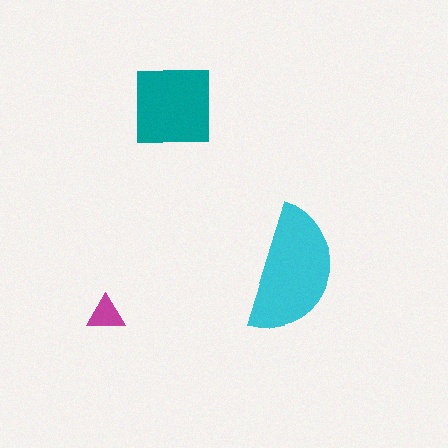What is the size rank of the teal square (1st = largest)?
2nd.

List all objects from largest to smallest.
The cyan semicircle, the teal square, the magenta triangle.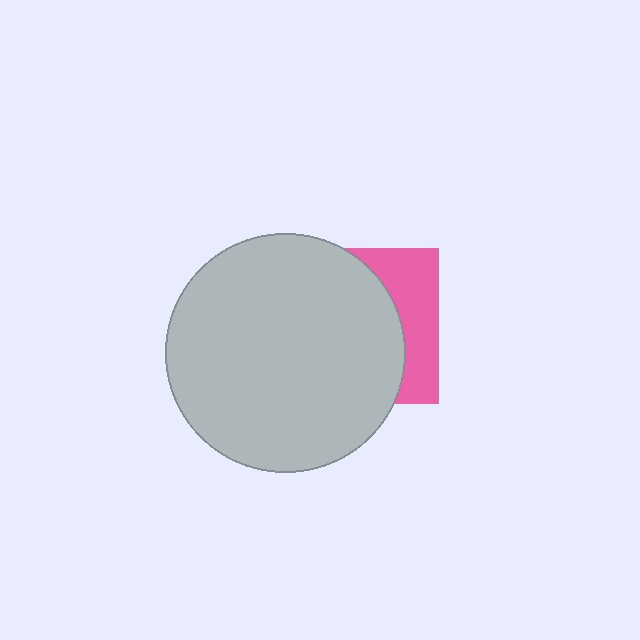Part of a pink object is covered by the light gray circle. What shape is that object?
It is a square.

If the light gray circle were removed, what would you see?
You would see the complete pink square.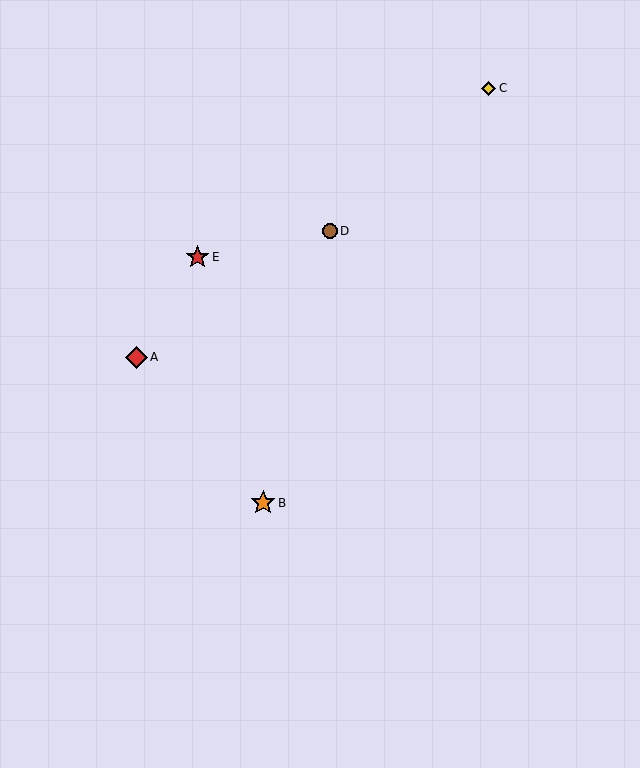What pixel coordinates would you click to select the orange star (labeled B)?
Click at (263, 503) to select the orange star B.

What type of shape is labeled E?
Shape E is a red star.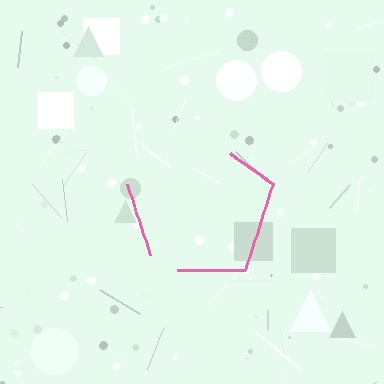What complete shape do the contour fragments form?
The contour fragments form a pentagon.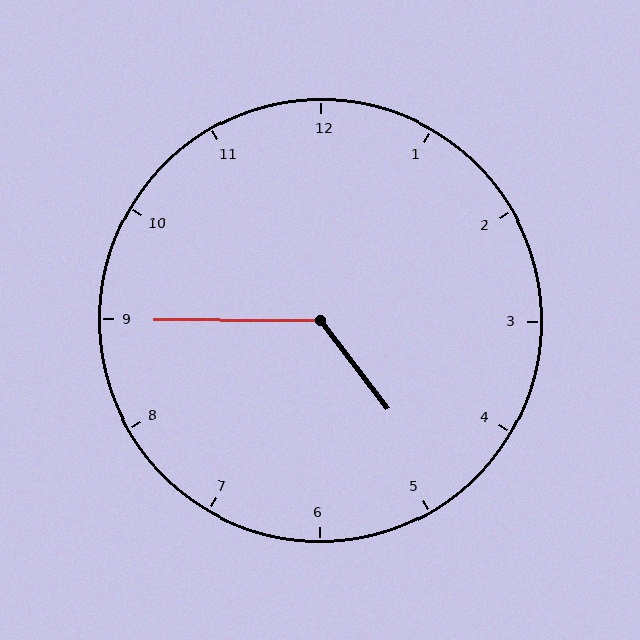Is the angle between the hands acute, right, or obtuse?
It is obtuse.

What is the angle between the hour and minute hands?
Approximately 128 degrees.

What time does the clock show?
4:45.